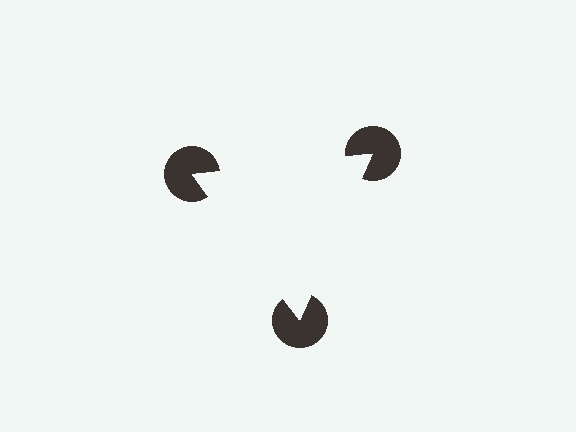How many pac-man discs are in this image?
There are 3 — one at each vertex of the illusory triangle.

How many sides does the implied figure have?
3 sides.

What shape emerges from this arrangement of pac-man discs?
An illusory triangle — its edges are inferred from the aligned wedge cuts in the pac-man discs, not physically drawn.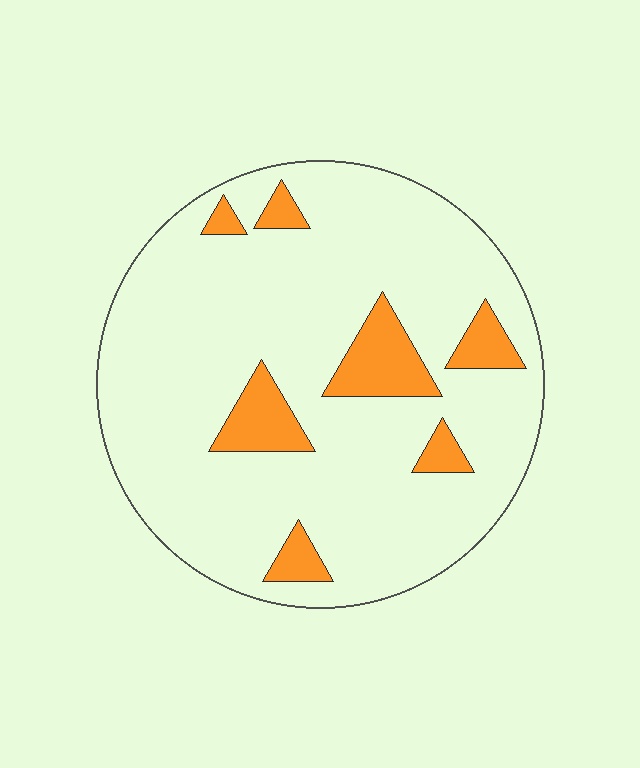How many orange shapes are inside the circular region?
7.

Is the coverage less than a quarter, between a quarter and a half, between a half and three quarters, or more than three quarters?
Less than a quarter.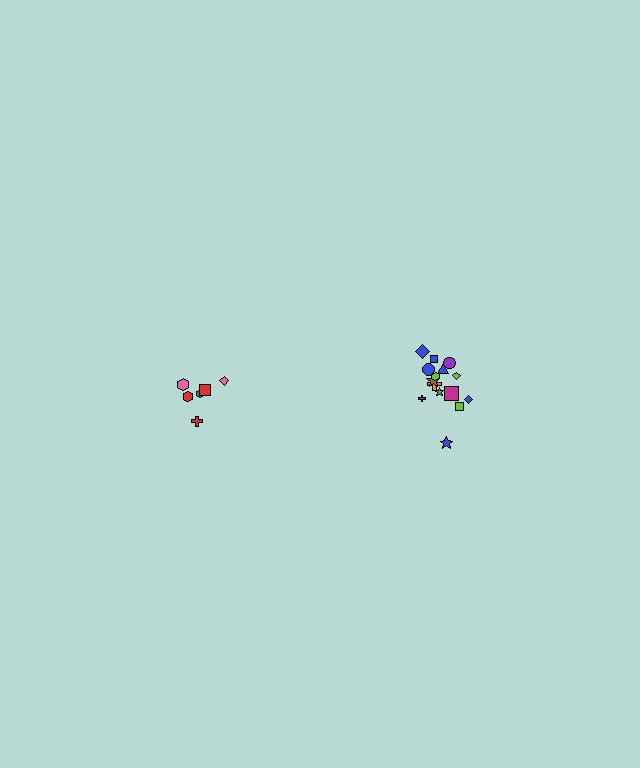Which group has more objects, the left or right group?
The right group.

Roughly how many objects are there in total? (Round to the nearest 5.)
Roughly 20 objects in total.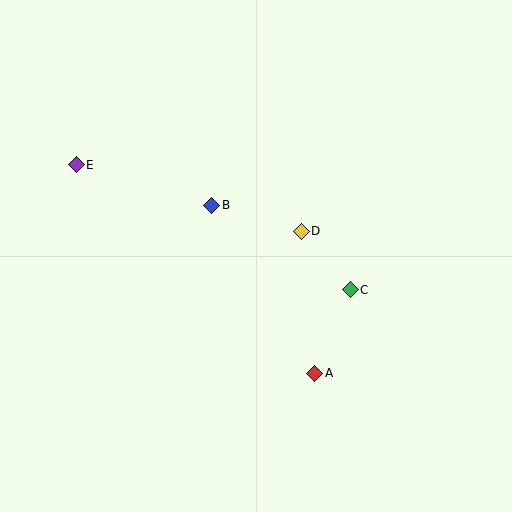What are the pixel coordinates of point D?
Point D is at (301, 231).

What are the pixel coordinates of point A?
Point A is at (315, 373).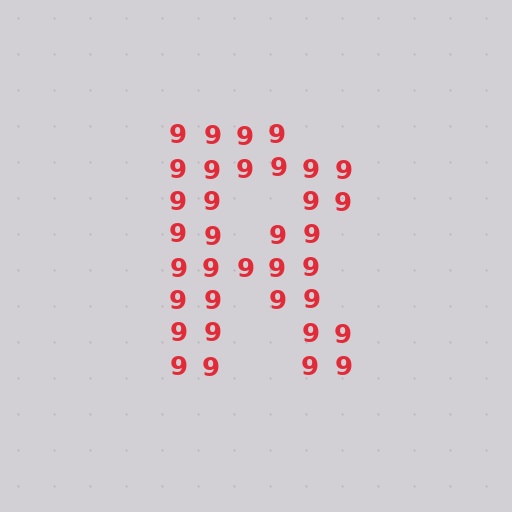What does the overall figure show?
The overall figure shows the letter R.